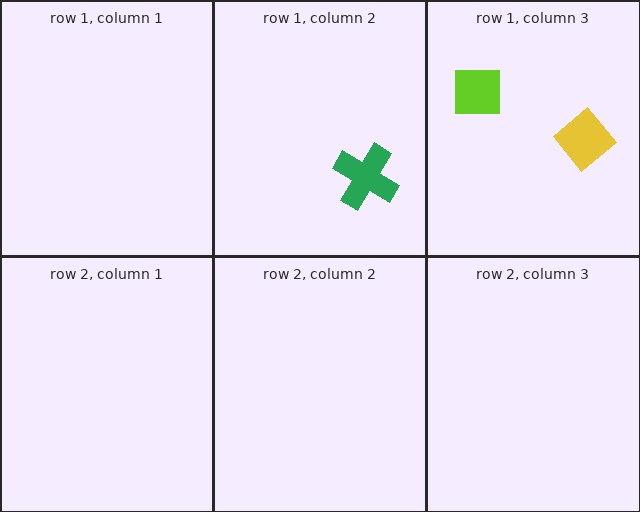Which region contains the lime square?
The row 1, column 3 region.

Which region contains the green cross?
The row 1, column 2 region.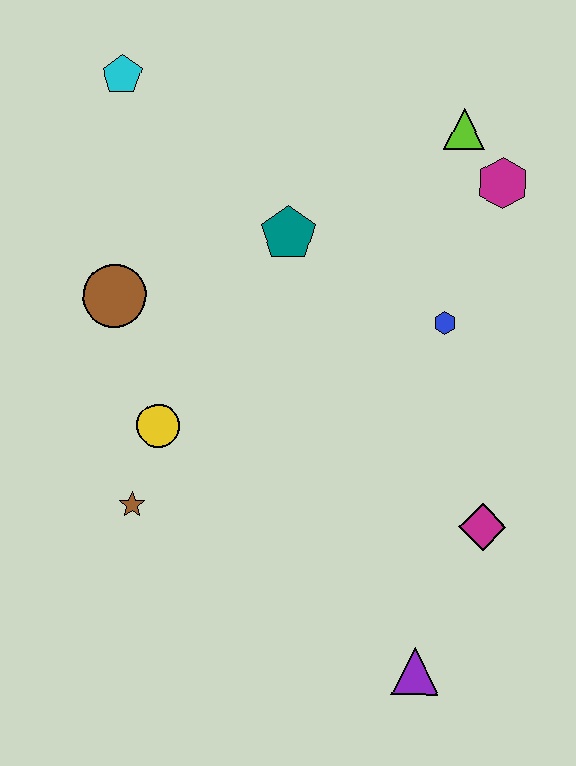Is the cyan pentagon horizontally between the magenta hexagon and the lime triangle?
No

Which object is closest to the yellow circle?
The brown star is closest to the yellow circle.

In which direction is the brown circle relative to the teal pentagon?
The brown circle is to the left of the teal pentagon.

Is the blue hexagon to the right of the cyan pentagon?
Yes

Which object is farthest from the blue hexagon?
The cyan pentagon is farthest from the blue hexagon.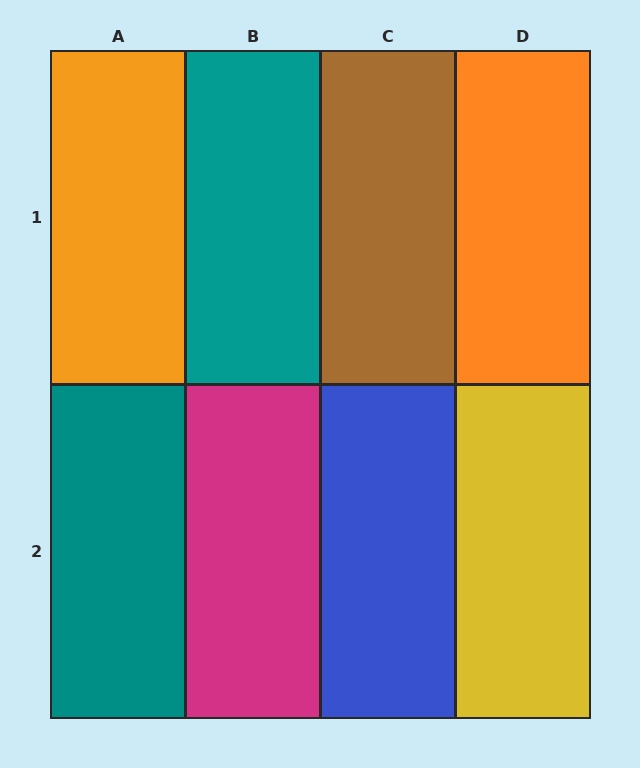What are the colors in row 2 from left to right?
Teal, magenta, blue, yellow.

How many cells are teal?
2 cells are teal.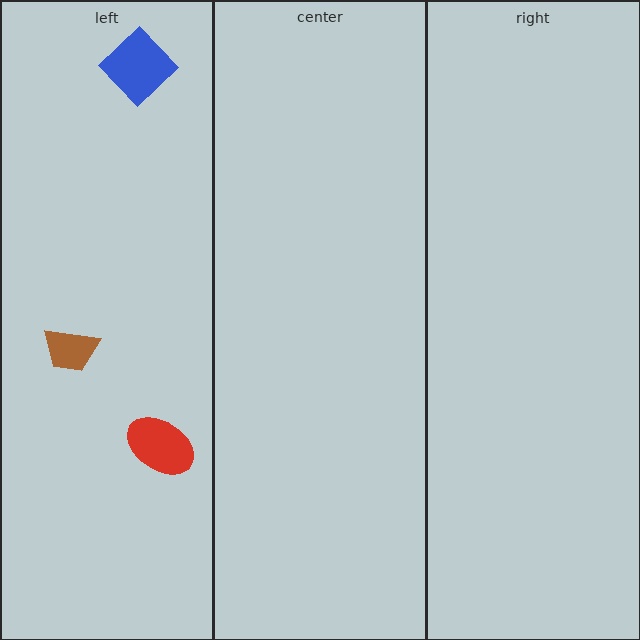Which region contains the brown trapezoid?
The left region.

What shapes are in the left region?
The brown trapezoid, the blue diamond, the red ellipse.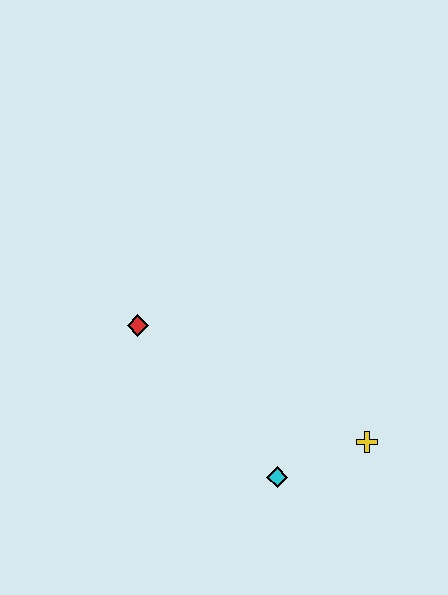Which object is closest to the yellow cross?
The cyan diamond is closest to the yellow cross.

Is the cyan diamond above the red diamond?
No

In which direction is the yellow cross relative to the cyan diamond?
The yellow cross is to the right of the cyan diamond.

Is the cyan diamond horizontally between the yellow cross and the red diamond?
Yes